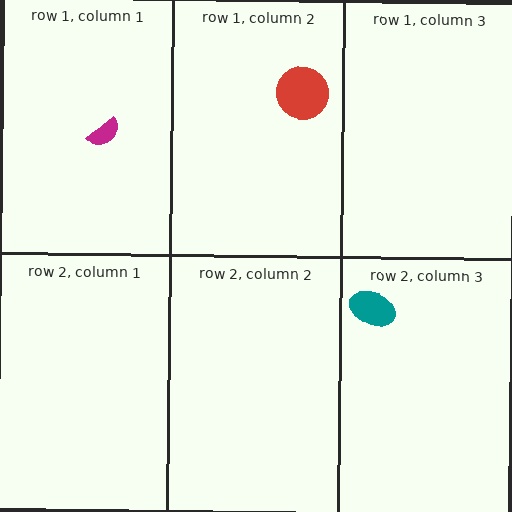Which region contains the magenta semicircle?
The row 1, column 1 region.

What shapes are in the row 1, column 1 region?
The magenta semicircle.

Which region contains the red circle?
The row 1, column 2 region.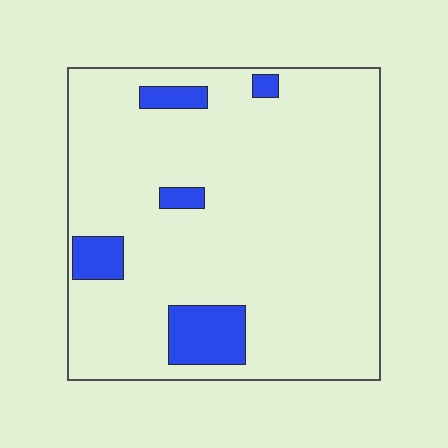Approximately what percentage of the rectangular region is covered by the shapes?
Approximately 10%.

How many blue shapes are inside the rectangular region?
5.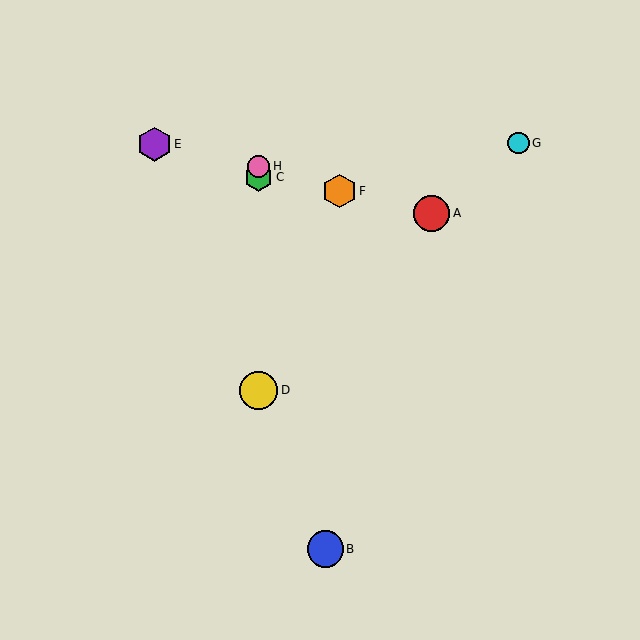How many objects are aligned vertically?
3 objects (C, D, H) are aligned vertically.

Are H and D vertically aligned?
Yes, both are at x≈259.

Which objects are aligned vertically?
Objects C, D, H are aligned vertically.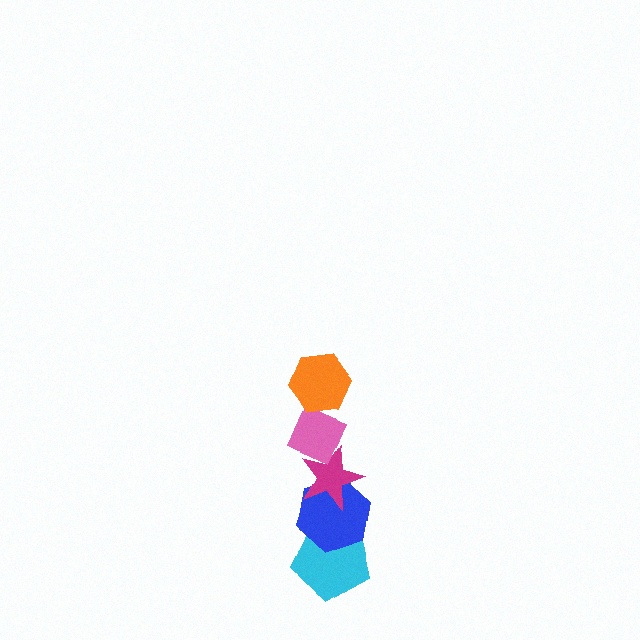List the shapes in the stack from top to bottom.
From top to bottom: the orange hexagon, the pink diamond, the magenta star, the blue hexagon, the cyan pentagon.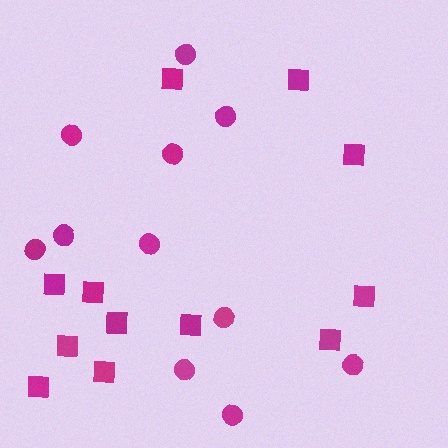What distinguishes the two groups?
There are 2 groups: one group of circles (11) and one group of squares (12).